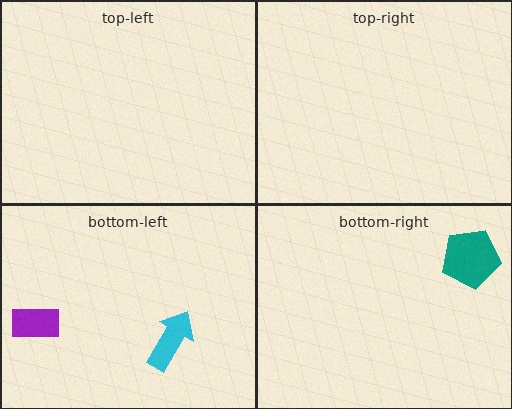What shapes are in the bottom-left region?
The purple rectangle, the cyan arrow.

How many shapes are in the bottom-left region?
2.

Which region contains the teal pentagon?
The bottom-right region.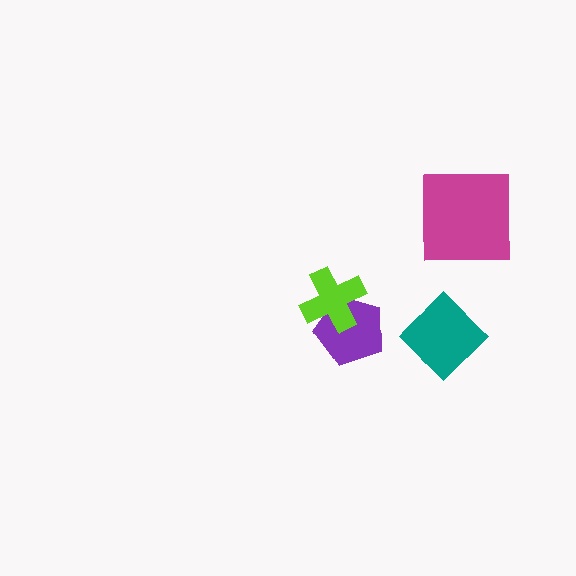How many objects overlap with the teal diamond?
0 objects overlap with the teal diamond.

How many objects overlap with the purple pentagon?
1 object overlaps with the purple pentagon.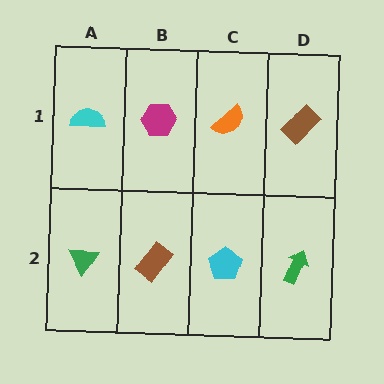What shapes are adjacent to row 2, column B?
A magenta hexagon (row 1, column B), a green triangle (row 2, column A), a cyan pentagon (row 2, column C).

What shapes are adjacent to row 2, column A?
A cyan semicircle (row 1, column A), a brown rectangle (row 2, column B).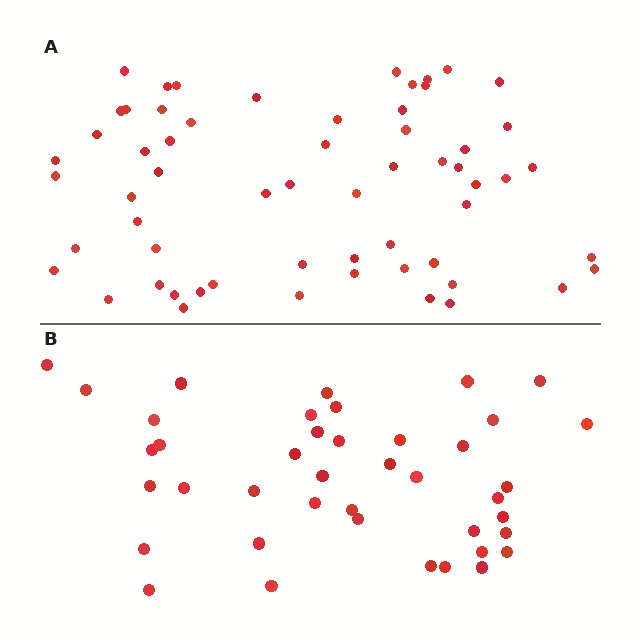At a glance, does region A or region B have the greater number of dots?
Region A (the top region) has more dots.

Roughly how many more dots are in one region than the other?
Region A has approximately 20 more dots than region B.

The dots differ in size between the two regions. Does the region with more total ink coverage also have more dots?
No. Region B has more total ink coverage because its dots are larger, but region A actually contains more individual dots. Total area can be misleading — the number of items is what matters here.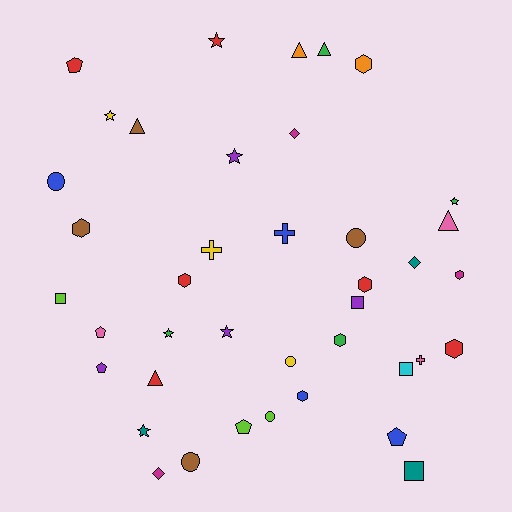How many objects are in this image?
There are 40 objects.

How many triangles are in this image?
There are 5 triangles.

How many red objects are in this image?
There are 6 red objects.